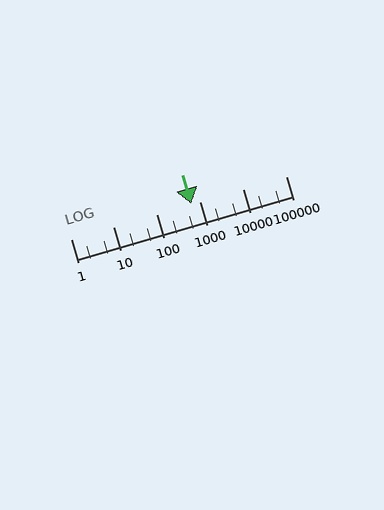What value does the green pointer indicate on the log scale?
The pointer indicates approximately 630.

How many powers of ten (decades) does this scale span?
The scale spans 5 decades, from 1 to 100000.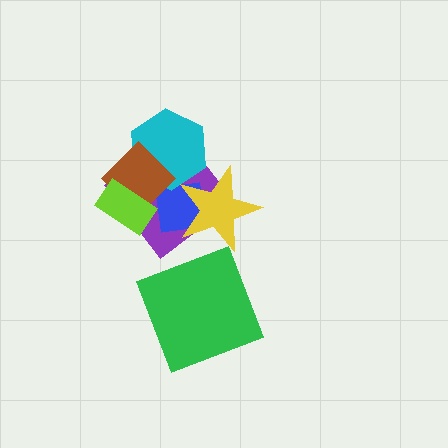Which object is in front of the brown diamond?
The lime rectangle is in front of the brown diamond.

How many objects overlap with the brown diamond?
4 objects overlap with the brown diamond.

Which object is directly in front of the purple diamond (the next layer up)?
The blue square is directly in front of the purple diamond.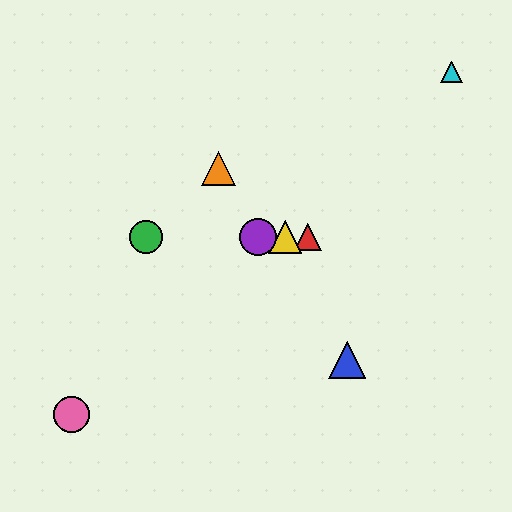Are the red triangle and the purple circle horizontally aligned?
Yes, both are at y≈237.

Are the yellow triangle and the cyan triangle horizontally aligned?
No, the yellow triangle is at y≈237 and the cyan triangle is at y≈72.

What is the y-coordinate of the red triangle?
The red triangle is at y≈237.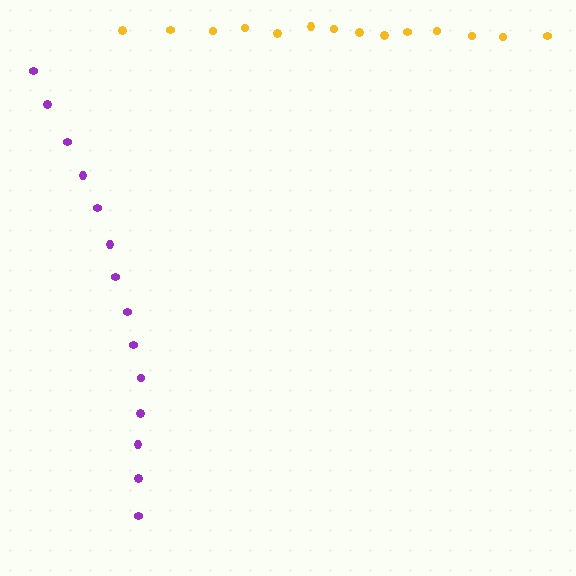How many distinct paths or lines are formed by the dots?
There are 2 distinct paths.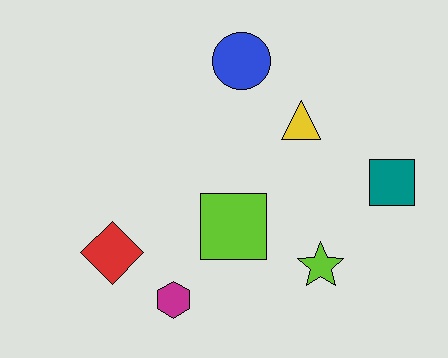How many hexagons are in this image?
There is 1 hexagon.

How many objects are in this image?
There are 7 objects.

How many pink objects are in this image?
There are no pink objects.